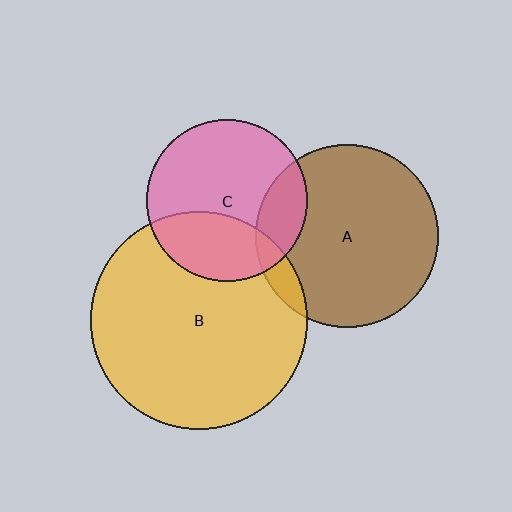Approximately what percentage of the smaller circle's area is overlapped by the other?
Approximately 10%.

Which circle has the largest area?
Circle B (yellow).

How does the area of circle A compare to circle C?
Approximately 1.3 times.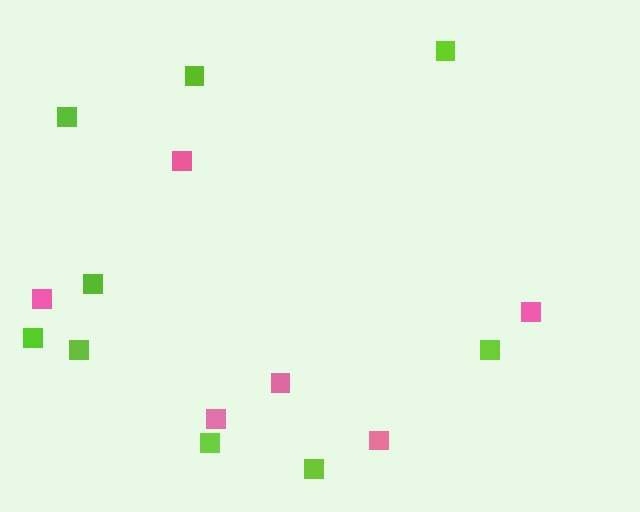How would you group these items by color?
There are 2 groups: one group of pink squares (6) and one group of lime squares (9).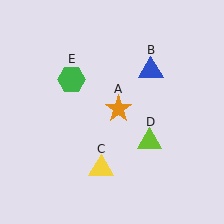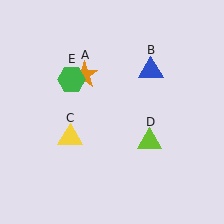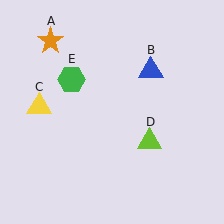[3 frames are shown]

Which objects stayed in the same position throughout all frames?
Blue triangle (object B) and lime triangle (object D) and green hexagon (object E) remained stationary.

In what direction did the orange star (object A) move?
The orange star (object A) moved up and to the left.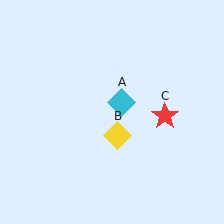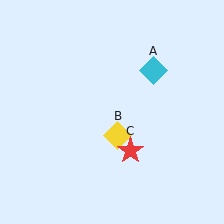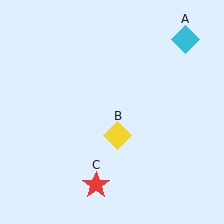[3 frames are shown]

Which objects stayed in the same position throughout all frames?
Yellow diamond (object B) remained stationary.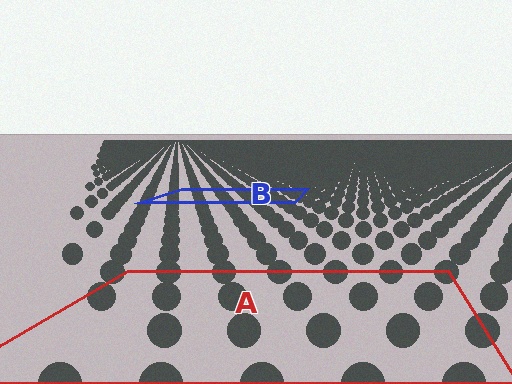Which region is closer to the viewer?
Region A is closer. The texture elements there are larger and more spread out.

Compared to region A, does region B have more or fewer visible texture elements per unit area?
Region B has more texture elements per unit area — they are packed more densely because it is farther away.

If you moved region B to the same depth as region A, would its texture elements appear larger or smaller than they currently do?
They would appear larger. At a closer depth, the same texture elements are projected at a bigger on-screen size.